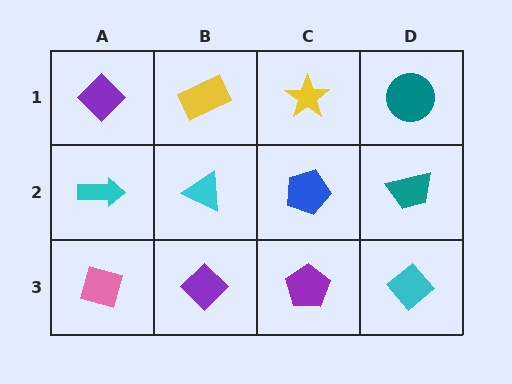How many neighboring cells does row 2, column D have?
3.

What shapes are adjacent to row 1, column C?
A blue pentagon (row 2, column C), a yellow rectangle (row 1, column B), a teal circle (row 1, column D).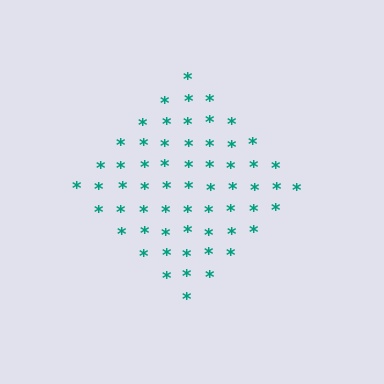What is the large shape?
The large shape is a diamond.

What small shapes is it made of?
It is made of small asterisks.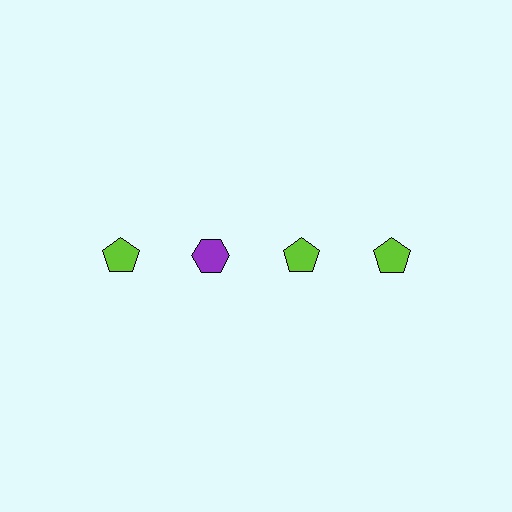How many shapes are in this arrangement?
There are 4 shapes arranged in a grid pattern.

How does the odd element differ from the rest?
It differs in both color (purple instead of lime) and shape (hexagon instead of pentagon).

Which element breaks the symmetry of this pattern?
The purple hexagon in the top row, second from left column breaks the symmetry. All other shapes are lime pentagons.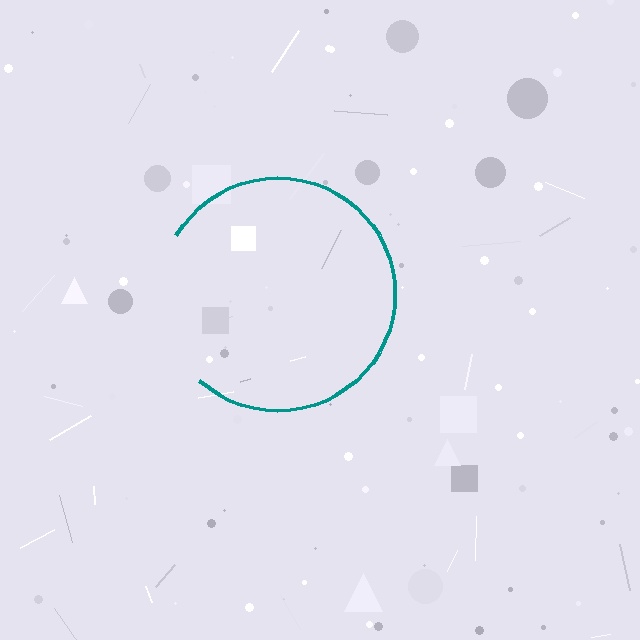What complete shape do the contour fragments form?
The contour fragments form a circle.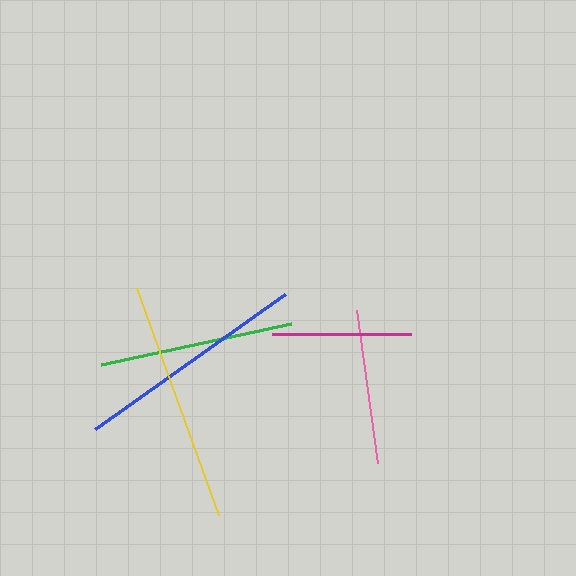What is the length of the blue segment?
The blue segment is approximately 233 pixels long.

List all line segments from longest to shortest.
From longest to shortest: yellow, blue, green, pink, magenta.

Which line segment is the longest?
The yellow line is the longest at approximately 241 pixels.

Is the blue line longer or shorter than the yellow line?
The yellow line is longer than the blue line.